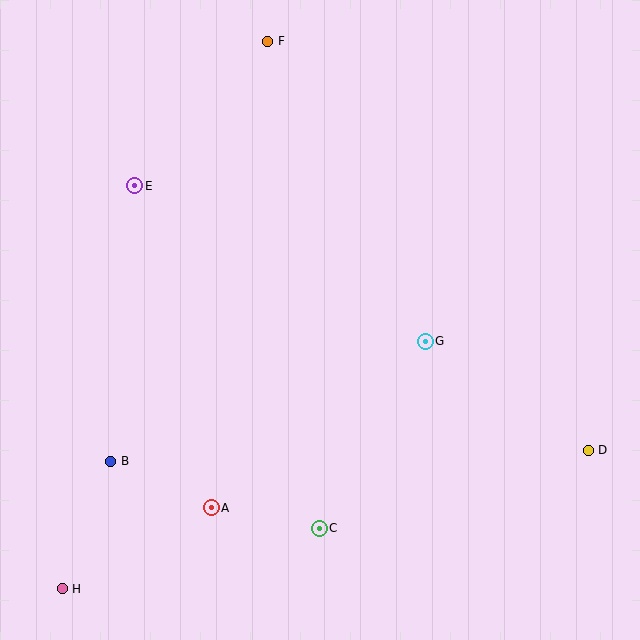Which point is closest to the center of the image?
Point G at (425, 341) is closest to the center.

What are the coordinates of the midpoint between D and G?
The midpoint between D and G is at (507, 396).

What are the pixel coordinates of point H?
Point H is at (62, 589).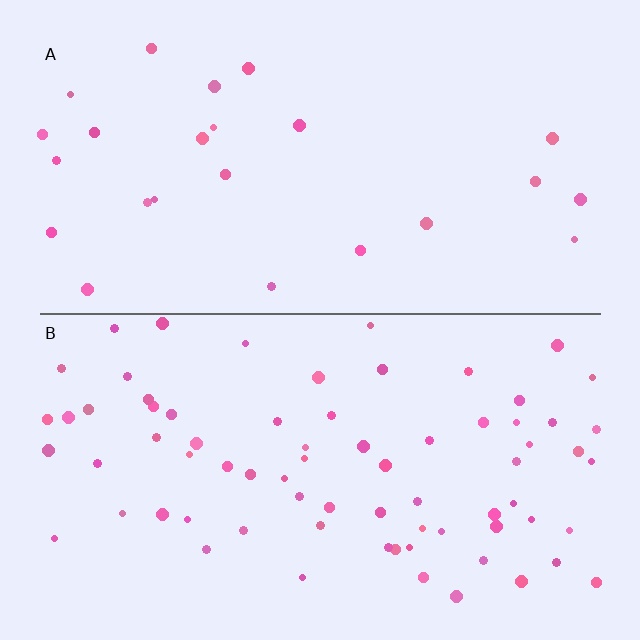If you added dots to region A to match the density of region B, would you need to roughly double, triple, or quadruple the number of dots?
Approximately triple.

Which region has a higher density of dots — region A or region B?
B (the bottom).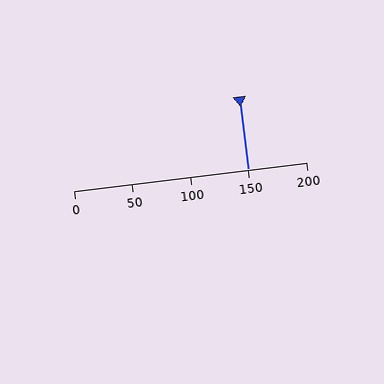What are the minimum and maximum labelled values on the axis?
The axis runs from 0 to 200.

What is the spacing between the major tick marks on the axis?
The major ticks are spaced 50 apart.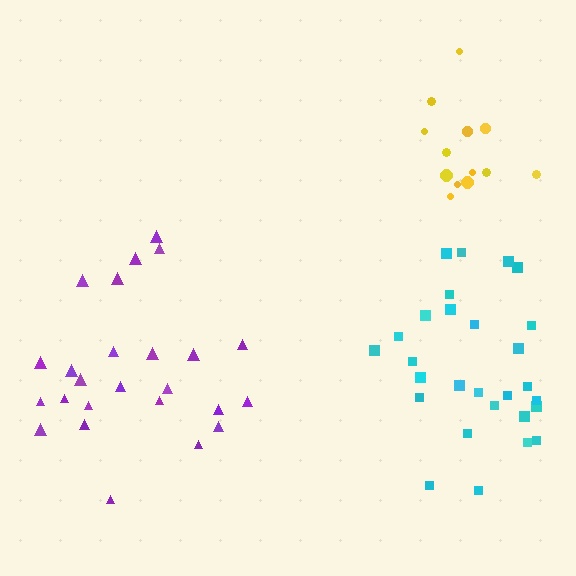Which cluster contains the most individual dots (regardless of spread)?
Cyan (28).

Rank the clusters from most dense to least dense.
yellow, cyan, purple.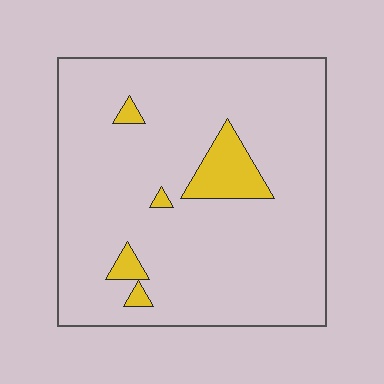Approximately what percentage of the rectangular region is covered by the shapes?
Approximately 10%.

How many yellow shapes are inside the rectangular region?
5.